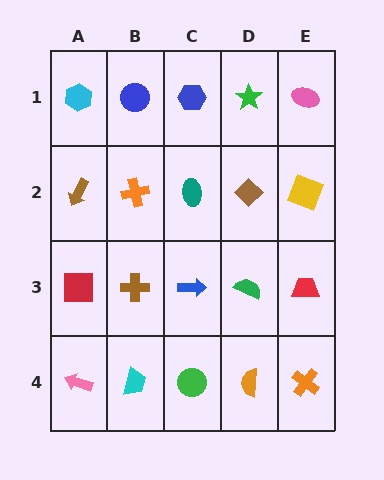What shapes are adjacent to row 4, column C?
A blue arrow (row 3, column C), a cyan trapezoid (row 4, column B), an orange semicircle (row 4, column D).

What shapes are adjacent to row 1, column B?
An orange cross (row 2, column B), a cyan hexagon (row 1, column A), a blue hexagon (row 1, column C).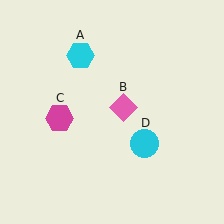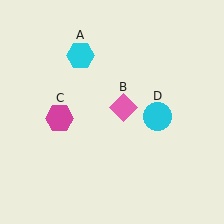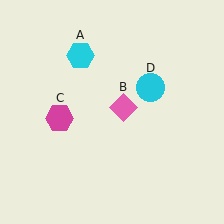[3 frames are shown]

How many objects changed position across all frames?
1 object changed position: cyan circle (object D).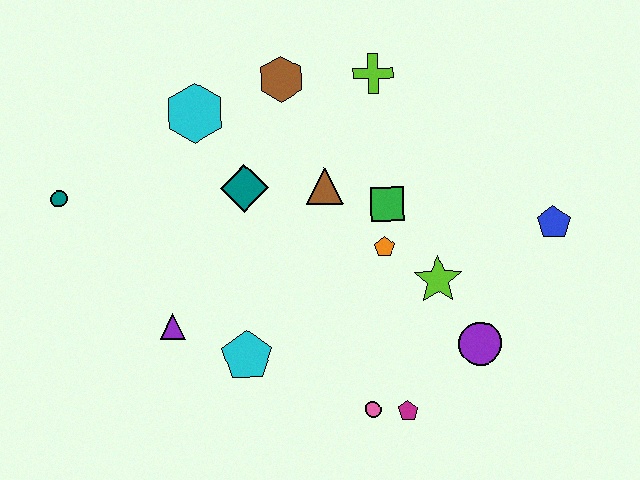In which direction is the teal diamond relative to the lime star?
The teal diamond is to the left of the lime star.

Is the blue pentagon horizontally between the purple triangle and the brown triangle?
No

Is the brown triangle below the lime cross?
Yes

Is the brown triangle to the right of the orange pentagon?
No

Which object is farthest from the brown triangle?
The teal circle is farthest from the brown triangle.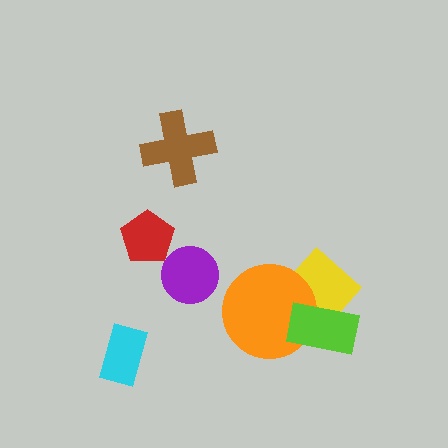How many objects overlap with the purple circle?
0 objects overlap with the purple circle.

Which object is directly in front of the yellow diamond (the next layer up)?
The orange circle is directly in front of the yellow diamond.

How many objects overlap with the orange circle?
2 objects overlap with the orange circle.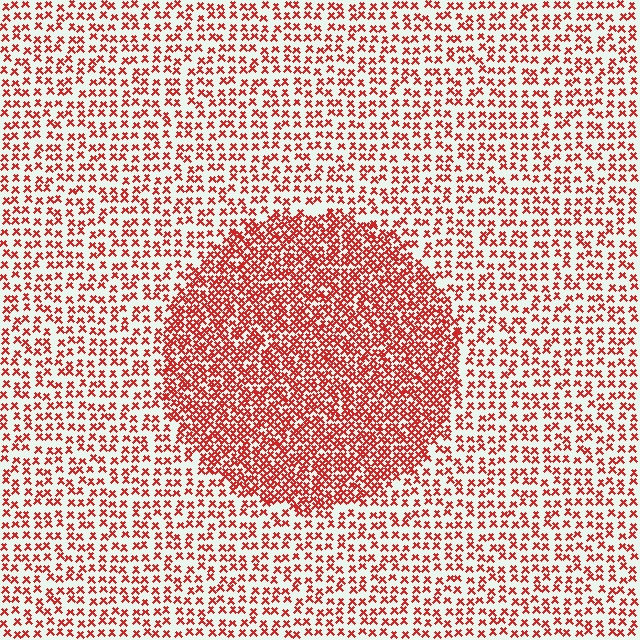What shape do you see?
I see a circle.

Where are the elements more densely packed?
The elements are more densely packed inside the circle boundary.